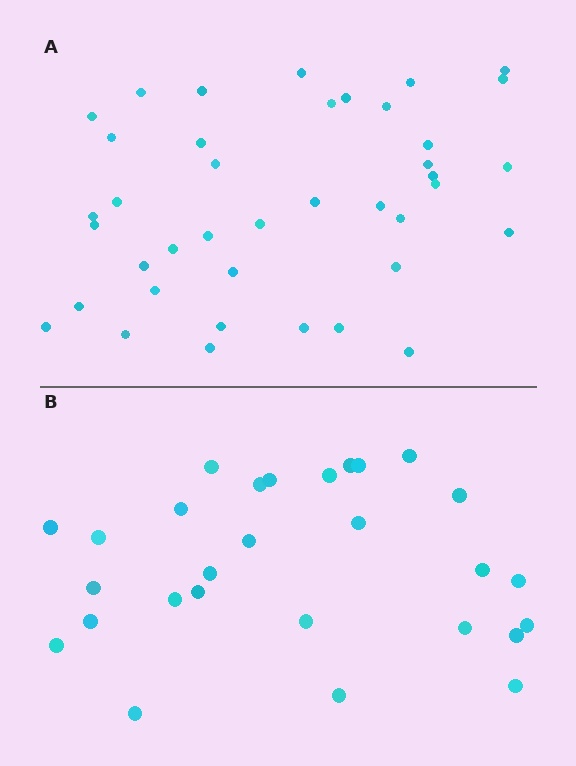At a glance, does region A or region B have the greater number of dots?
Region A (the top region) has more dots.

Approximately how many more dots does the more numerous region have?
Region A has roughly 12 or so more dots than region B.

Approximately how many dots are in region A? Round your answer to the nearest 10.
About 40 dots.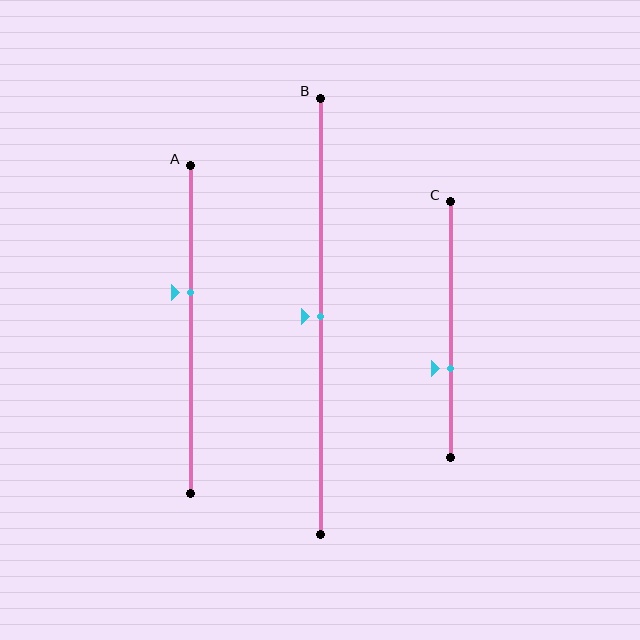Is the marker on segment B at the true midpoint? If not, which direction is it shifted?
Yes, the marker on segment B is at the true midpoint.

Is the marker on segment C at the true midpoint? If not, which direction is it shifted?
No, the marker on segment C is shifted downward by about 15% of the segment length.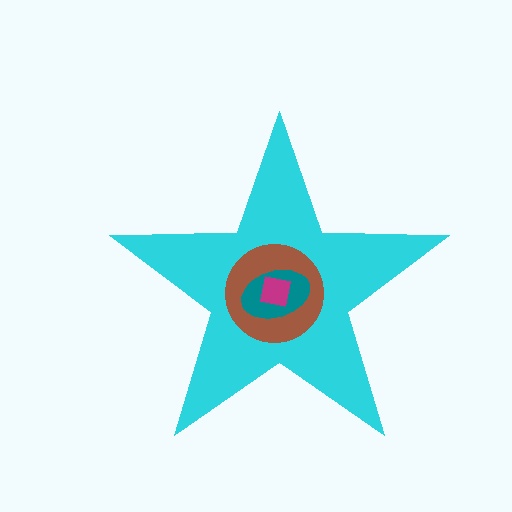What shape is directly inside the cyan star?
The brown circle.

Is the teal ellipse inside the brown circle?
Yes.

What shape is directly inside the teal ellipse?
The magenta square.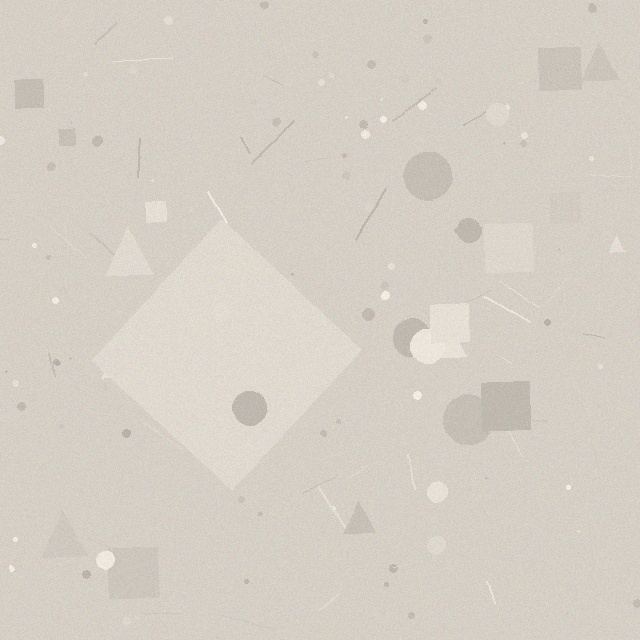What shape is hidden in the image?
A diamond is hidden in the image.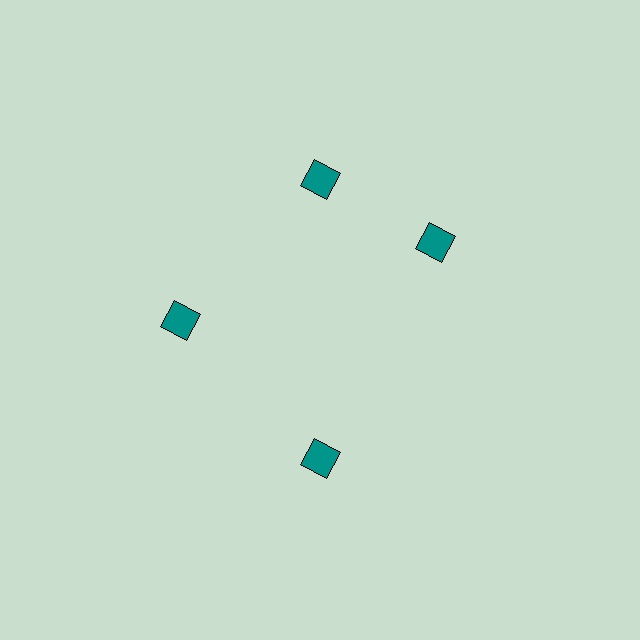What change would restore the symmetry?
The symmetry would be restored by rotating it back into even spacing with its neighbors so that all 4 squares sit at equal angles and equal distance from the center.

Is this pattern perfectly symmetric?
No. The 4 teal squares are arranged in a ring, but one element near the 3 o'clock position is rotated out of alignment along the ring, breaking the 4-fold rotational symmetry.